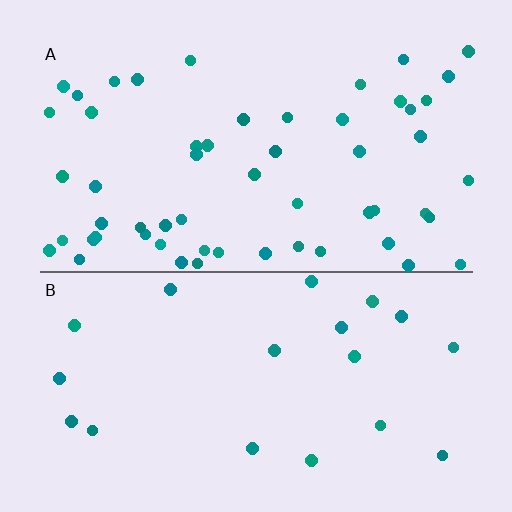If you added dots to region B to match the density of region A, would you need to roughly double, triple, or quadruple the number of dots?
Approximately triple.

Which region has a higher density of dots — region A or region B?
A (the top).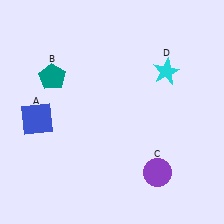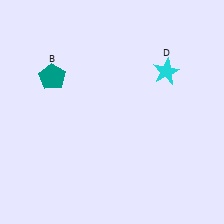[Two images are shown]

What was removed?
The blue square (A), the purple circle (C) were removed in Image 2.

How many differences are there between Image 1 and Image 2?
There are 2 differences between the two images.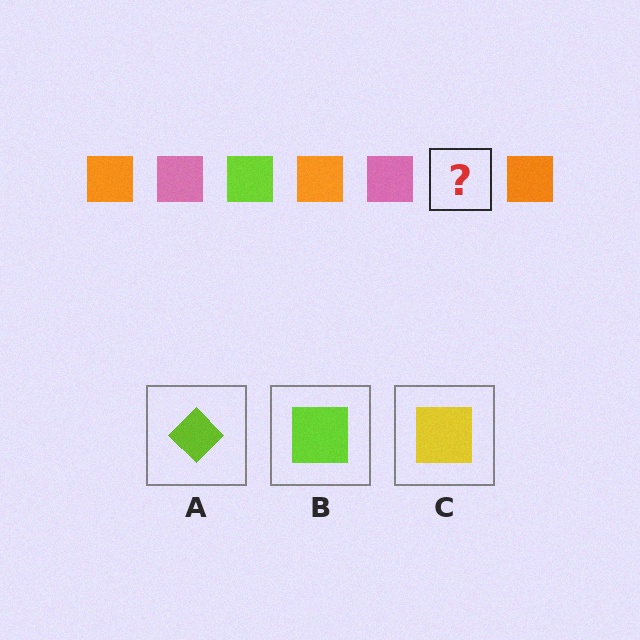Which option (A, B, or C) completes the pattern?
B.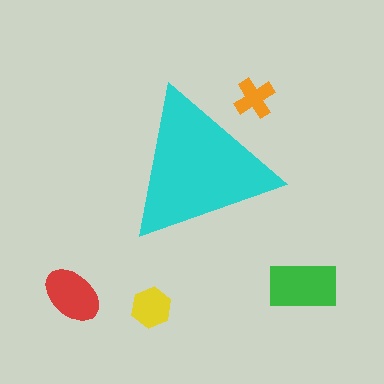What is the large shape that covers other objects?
A cyan triangle.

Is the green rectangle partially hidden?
No, the green rectangle is fully visible.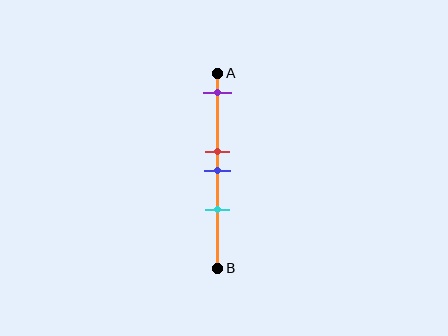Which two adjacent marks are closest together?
The red and blue marks are the closest adjacent pair.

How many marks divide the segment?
There are 4 marks dividing the segment.